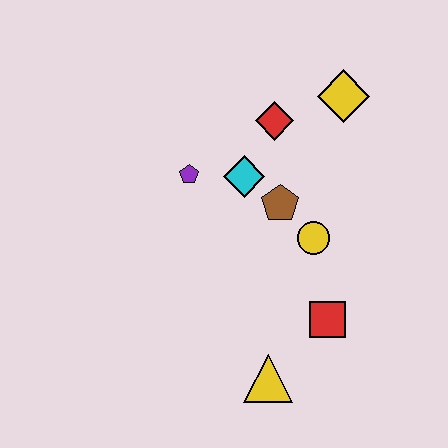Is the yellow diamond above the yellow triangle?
Yes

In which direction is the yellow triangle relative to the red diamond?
The yellow triangle is below the red diamond.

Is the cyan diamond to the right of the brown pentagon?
No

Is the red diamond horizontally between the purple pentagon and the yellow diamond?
Yes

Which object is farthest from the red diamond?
The yellow triangle is farthest from the red diamond.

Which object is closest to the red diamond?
The cyan diamond is closest to the red diamond.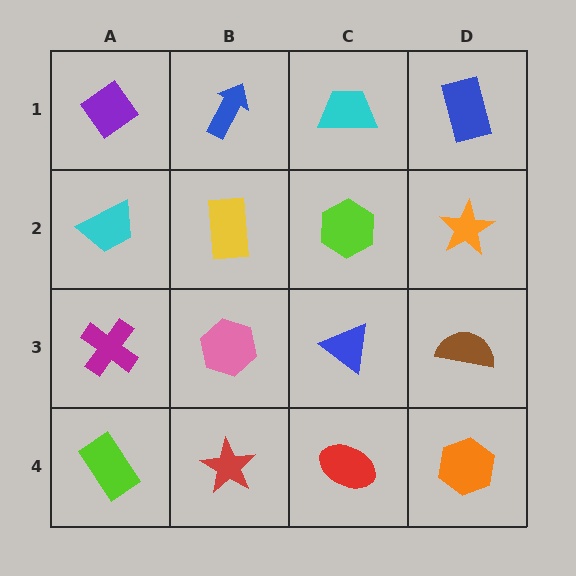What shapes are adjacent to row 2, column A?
A purple diamond (row 1, column A), a magenta cross (row 3, column A), a yellow rectangle (row 2, column B).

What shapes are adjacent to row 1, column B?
A yellow rectangle (row 2, column B), a purple diamond (row 1, column A), a cyan trapezoid (row 1, column C).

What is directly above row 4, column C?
A blue triangle.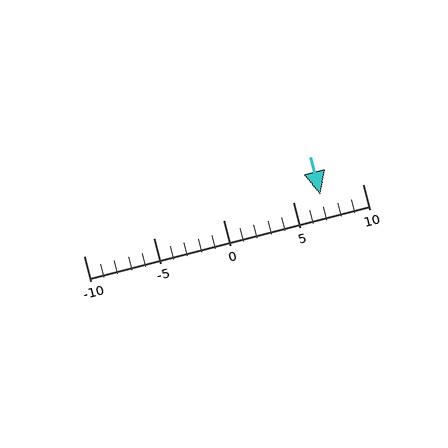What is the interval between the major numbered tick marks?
The major tick marks are spaced 5 units apart.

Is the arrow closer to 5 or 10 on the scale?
The arrow is closer to 5.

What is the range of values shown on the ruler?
The ruler shows values from -10 to 10.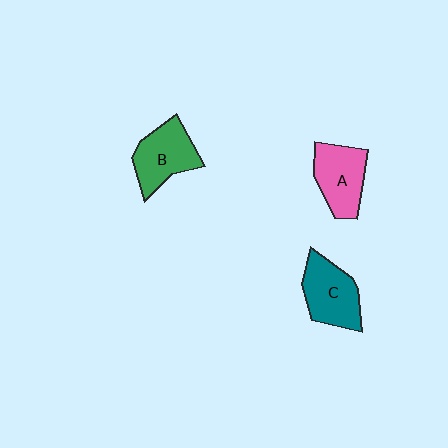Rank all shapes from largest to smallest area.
From largest to smallest: C (teal), B (green), A (pink).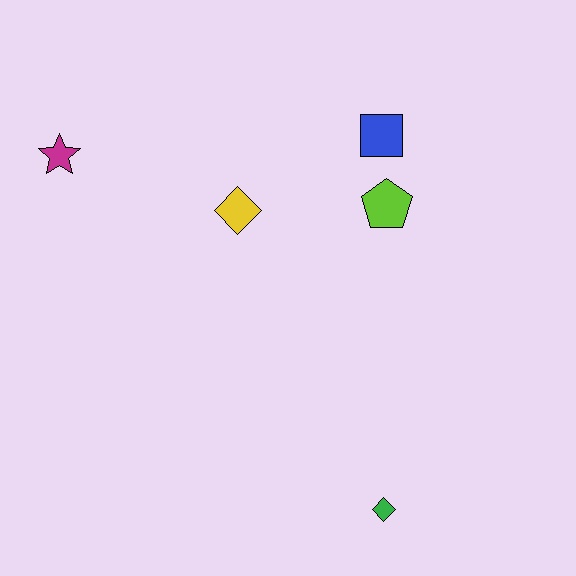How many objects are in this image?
There are 5 objects.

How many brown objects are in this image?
There are no brown objects.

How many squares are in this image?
There is 1 square.